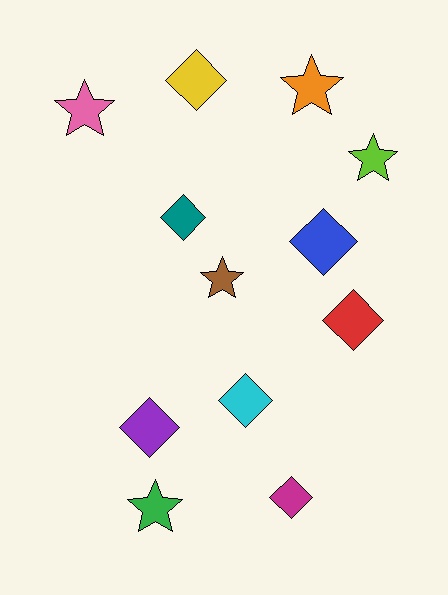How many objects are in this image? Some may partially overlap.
There are 12 objects.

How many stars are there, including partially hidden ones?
There are 5 stars.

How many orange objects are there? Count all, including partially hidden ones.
There is 1 orange object.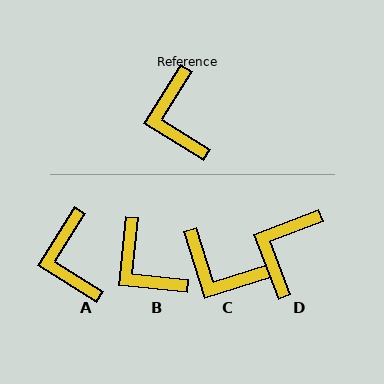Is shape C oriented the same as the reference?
No, it is off by about 49 degrees.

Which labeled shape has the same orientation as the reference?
A.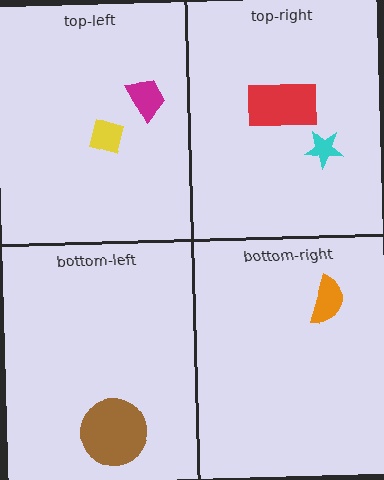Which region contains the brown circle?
The bottom-left region.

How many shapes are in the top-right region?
2.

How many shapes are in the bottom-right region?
1.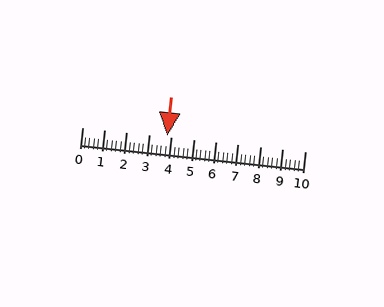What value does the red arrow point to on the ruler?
The red arrow points to approximately 3.8.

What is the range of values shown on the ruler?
The ruler shows values from 0 to 10.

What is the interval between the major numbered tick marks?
The major tick marks are spaced 1 units apart.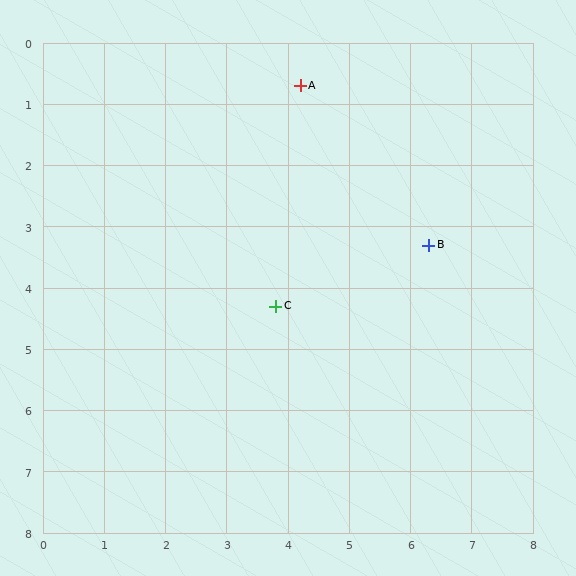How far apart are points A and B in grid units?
Points A and B are about 3.3 grid units apart.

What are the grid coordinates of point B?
Point B is at approximately (6.3, 3.3).